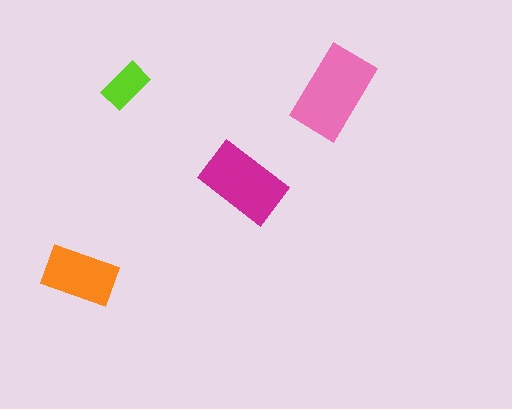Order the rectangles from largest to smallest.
the pink one, the magenta one, the orange one, the lime one.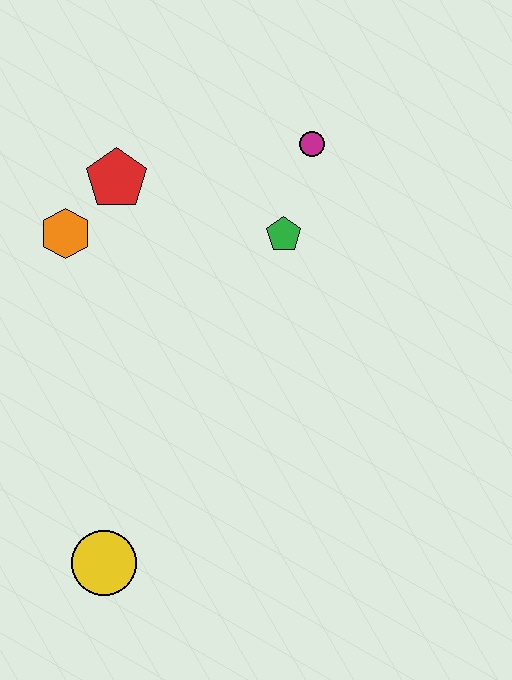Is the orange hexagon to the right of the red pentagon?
No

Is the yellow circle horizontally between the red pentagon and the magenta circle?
No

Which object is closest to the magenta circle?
The green pentagon is closest to the magenta circle.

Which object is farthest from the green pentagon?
The yellow circle is farthest from the green pentagon.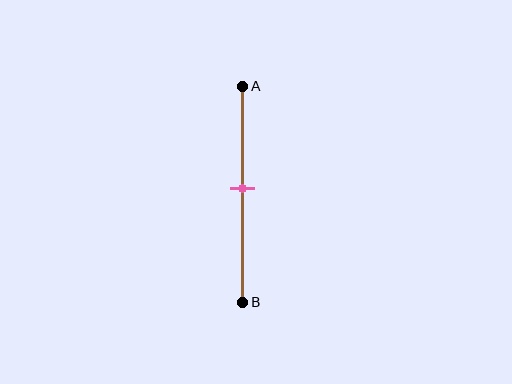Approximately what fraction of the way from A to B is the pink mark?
The pink mark is approximately 45% of the way from A to B.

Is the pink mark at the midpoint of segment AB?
Yes, the mark is approximately at the midpoint.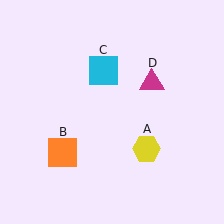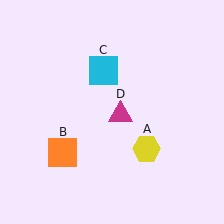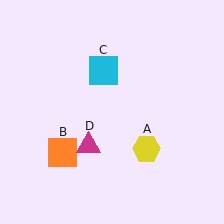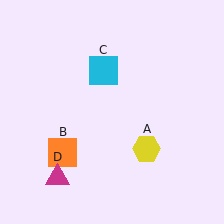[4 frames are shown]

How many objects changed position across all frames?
1 object changed position: magenta triangle (object D).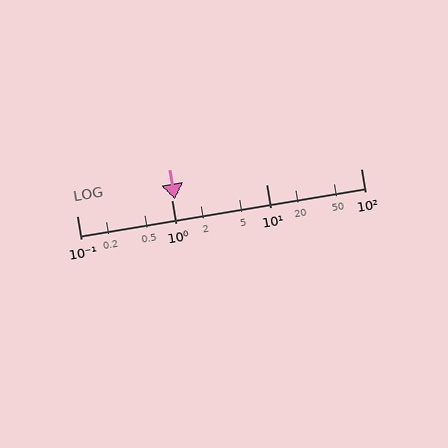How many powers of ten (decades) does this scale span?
The scale spans 3 decades, from 0.1 to 100.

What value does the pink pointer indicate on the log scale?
The pointer indicates approximately 1.1.